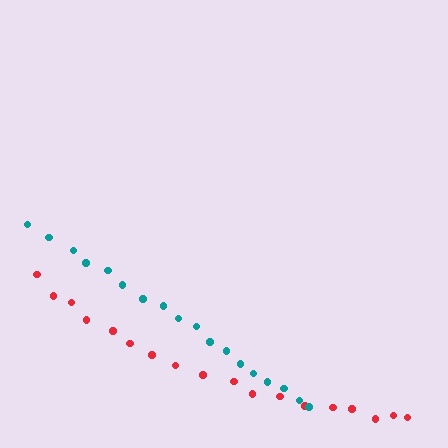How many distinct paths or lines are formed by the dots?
There are 2 distinct paths.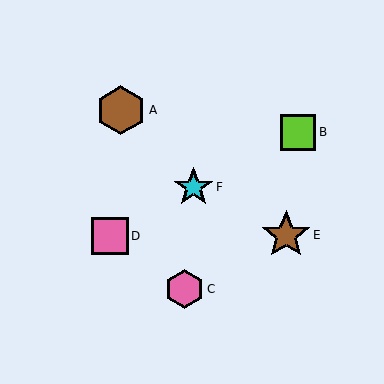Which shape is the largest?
The brown hexagon (labeled A) is the largest.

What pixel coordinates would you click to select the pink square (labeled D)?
Click at (110, 236) to select the pink square D.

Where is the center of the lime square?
The center of the lime square is at (298, 132).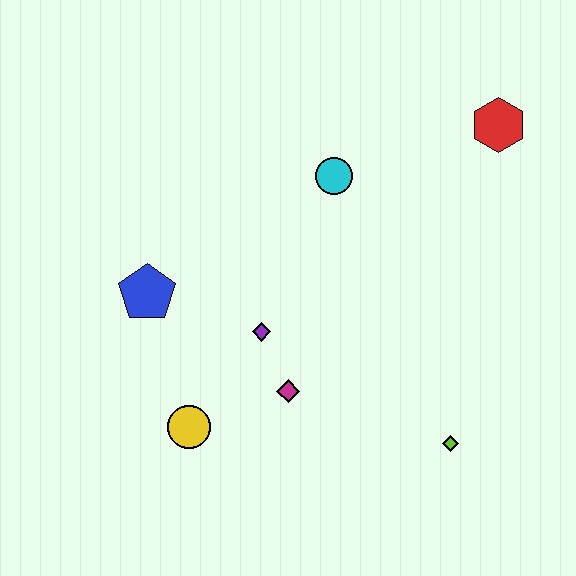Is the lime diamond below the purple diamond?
Yes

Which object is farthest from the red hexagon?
The yellow circle is farthest from the red hexagon.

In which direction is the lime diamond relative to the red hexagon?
The lime diamond is below the red hexagon.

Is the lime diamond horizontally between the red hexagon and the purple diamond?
Yes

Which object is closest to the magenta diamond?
The purple diamond is closest to the magenta diamond.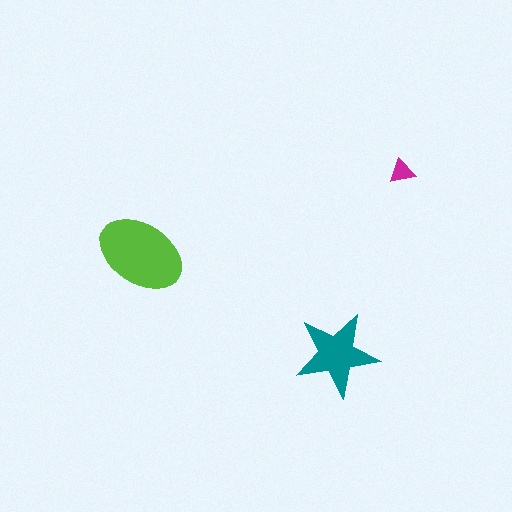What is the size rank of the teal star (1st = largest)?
2nd.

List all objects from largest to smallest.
The lime ellipse, the teal star, the magenta triangle.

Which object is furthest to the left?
The lime ellipse is leftmost.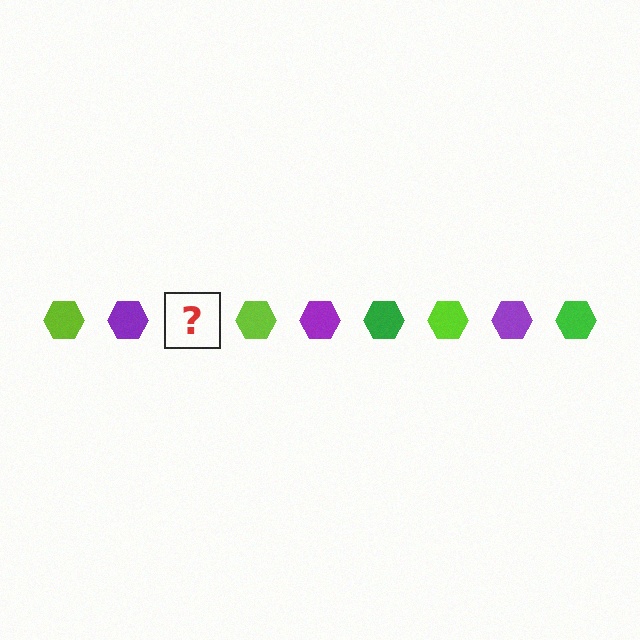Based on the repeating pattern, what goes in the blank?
The blank should be a green hexagon.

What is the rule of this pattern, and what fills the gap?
The rule is that the pattern cycles through lime, purple, green hexagons. The gap should be filled with a green hexagon.